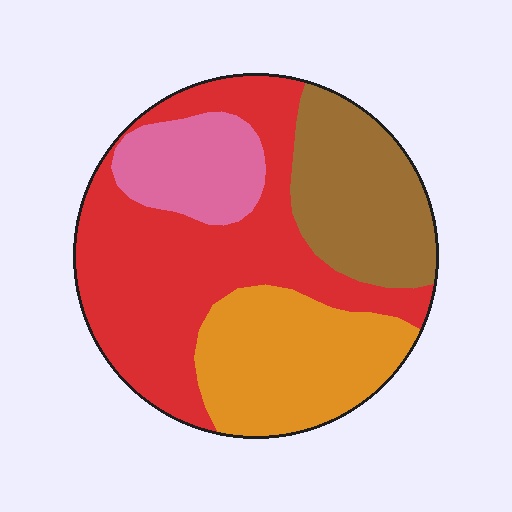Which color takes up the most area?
Red, at roughly 45%.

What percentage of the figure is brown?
Brown covers 21% of the figure.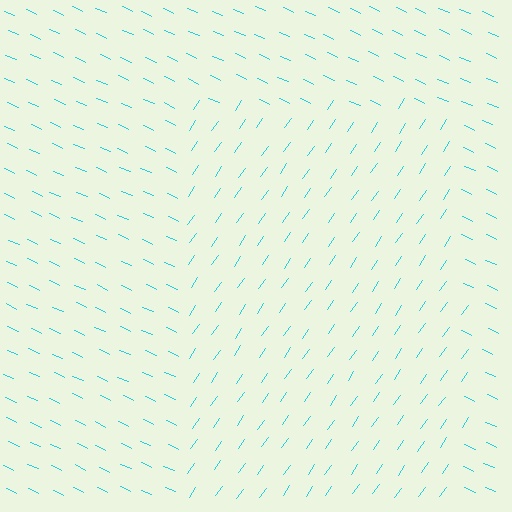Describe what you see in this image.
The image is filled with small cyan line segments. A rectangle region in the image has lines oriented differently from the surrounding lines, creating a visible texture boundary.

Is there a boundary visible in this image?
Yes, there is a texture boundary formed by a change in line orientation.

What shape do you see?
I see a rectangle.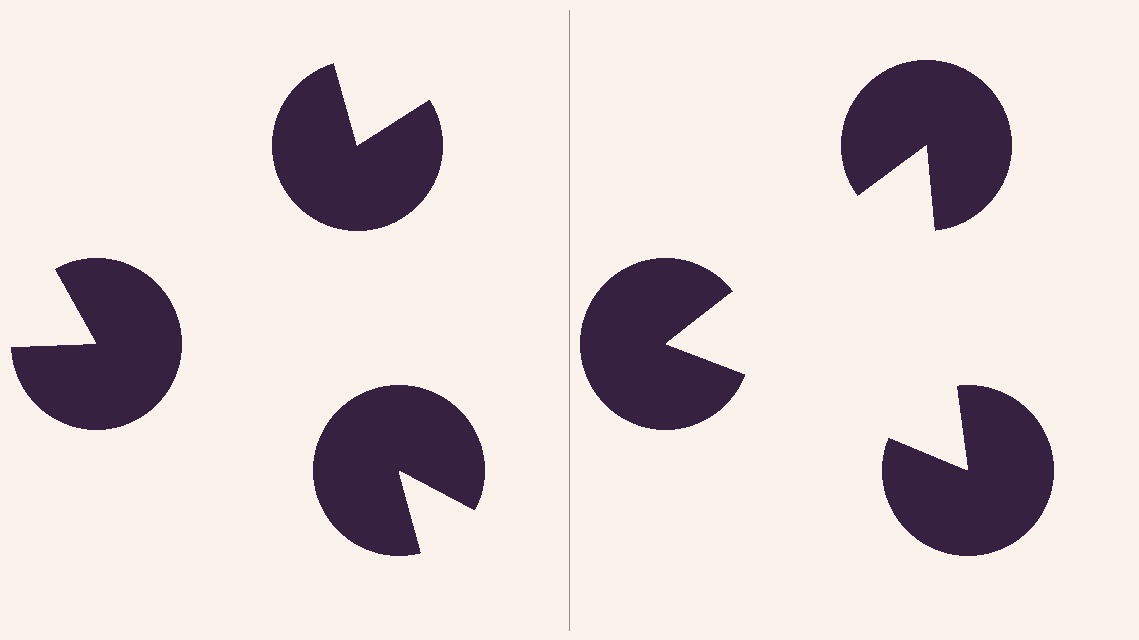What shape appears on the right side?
An illusory triangle.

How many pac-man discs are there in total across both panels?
6 — 3 on each side.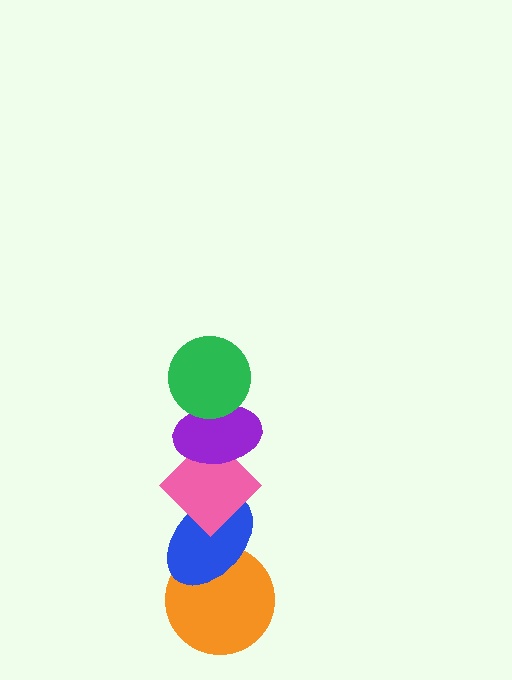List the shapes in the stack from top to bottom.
From top to bottom: the green circle, the purple ellipse, the pink diamond, the blue ellipse, the orange circle.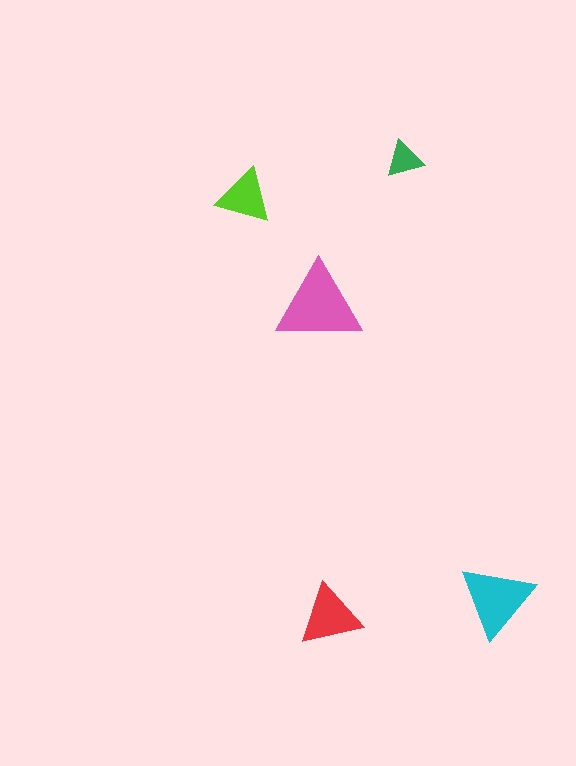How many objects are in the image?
There are 5 objects in the image.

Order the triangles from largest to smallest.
the pink one, the cyan one, the red one, the lime one, the green one.